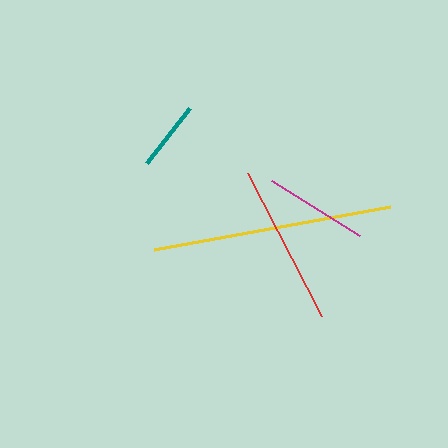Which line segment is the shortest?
The teal line is the shortest at approximately 70 pixels.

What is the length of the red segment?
The red segment is approximately 161 pixels long.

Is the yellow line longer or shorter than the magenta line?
The yellow line is longer than the magenta line.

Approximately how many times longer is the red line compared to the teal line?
The red line is approximately 2.3 times the length of the teal line.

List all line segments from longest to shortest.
From longest to shortest: yellow, red, magenta, teal.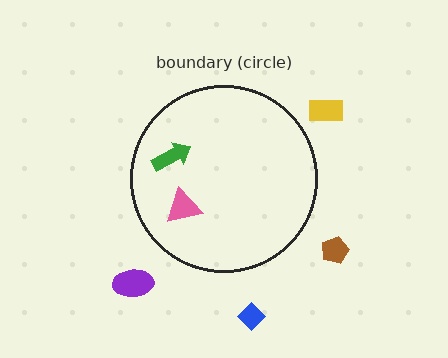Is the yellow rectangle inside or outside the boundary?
Outside.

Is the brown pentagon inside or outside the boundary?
Outside.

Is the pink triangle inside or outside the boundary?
Inside.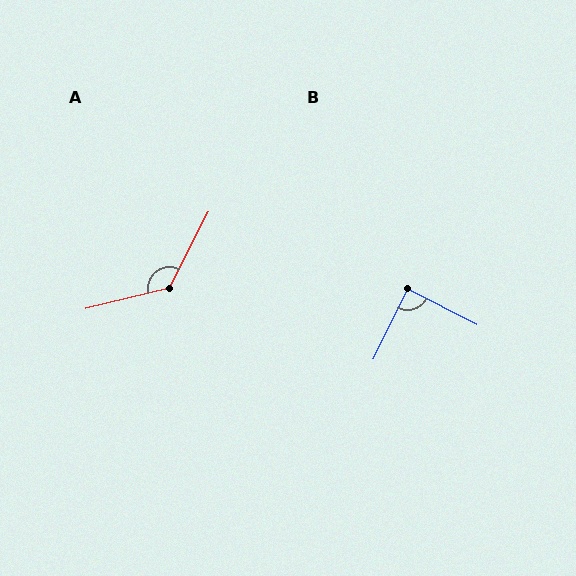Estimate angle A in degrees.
Approximately 131 degrees.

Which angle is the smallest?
B, at approximately 89 degrees.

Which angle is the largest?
A, at approximately 131 degrees.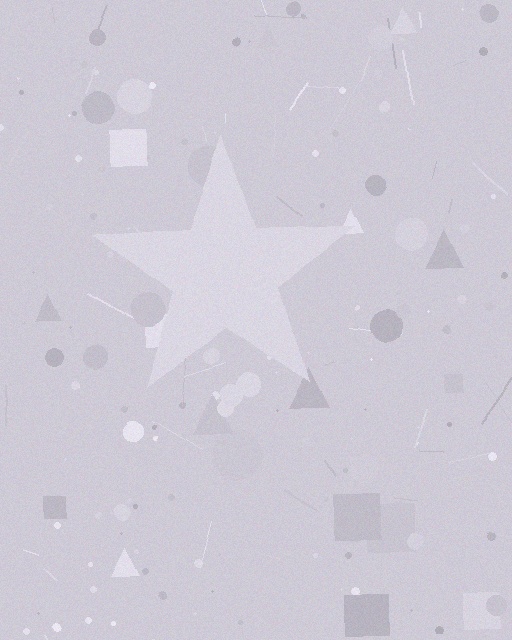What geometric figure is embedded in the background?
A star is embedded in the background.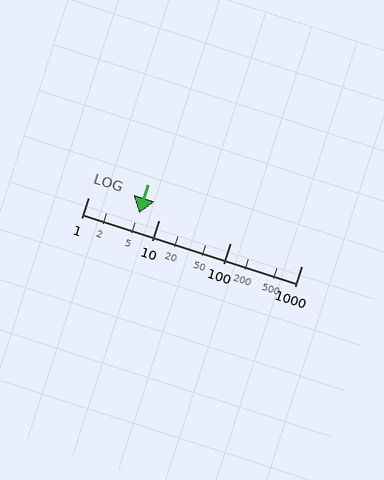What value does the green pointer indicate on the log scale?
The pointer indicates approximately 5.2.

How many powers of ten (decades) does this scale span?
The scale spans 3 decades, from 1 to 1000.